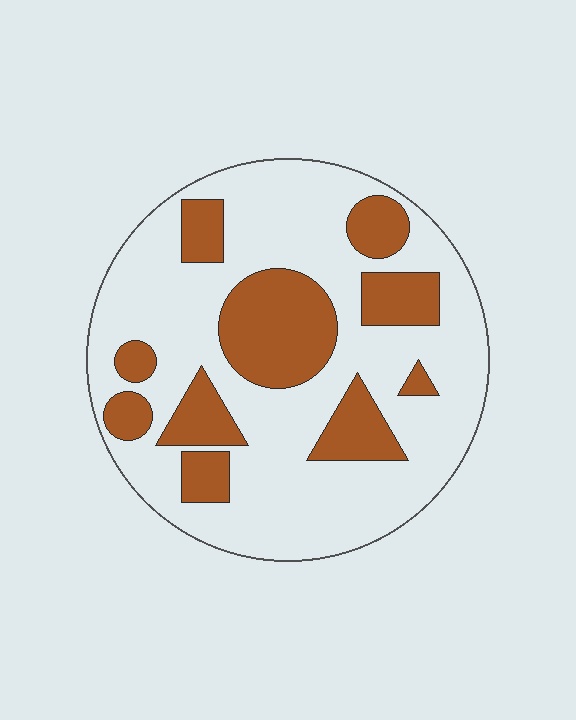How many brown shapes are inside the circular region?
10.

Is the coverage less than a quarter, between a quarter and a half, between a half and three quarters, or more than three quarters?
Between a quarter and a half.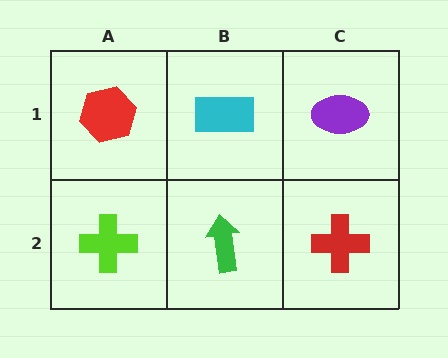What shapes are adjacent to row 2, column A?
A red hexagon (row 1, column A), a green arrow (row 2, column B).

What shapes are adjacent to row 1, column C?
A red cross (row 2, column C), a cyan rectangle (row 1, column B).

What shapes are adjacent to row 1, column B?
A green arrow (row 2, column B), a red hexagon (row 1, column A), a purple ellipse (row 1, column C).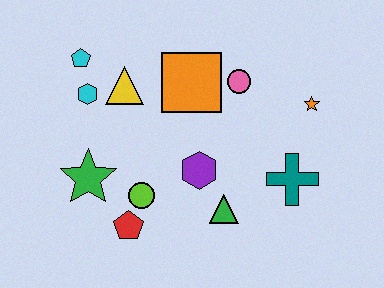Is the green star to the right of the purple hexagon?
No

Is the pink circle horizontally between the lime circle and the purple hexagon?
No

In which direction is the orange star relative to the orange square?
The orange star is to the right of the orange square.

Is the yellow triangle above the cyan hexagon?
Yes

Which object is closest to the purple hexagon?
The green triangle is closest to the purple hexagon.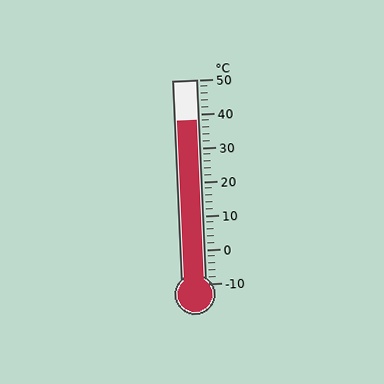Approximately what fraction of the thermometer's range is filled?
The thermometer is filled to approximately 80% of its range.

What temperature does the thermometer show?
The thermometer shows approximately 38°C.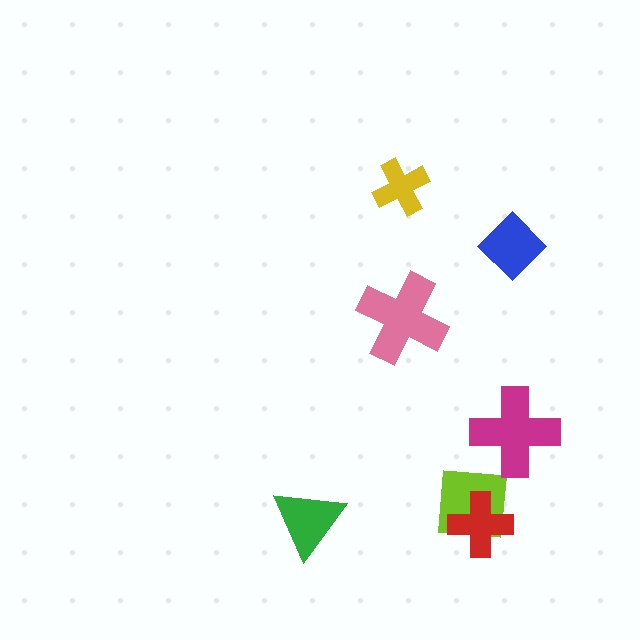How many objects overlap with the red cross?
1 object overlaps with the red cross.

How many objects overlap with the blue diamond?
0 objects overlap with the blue diamond.